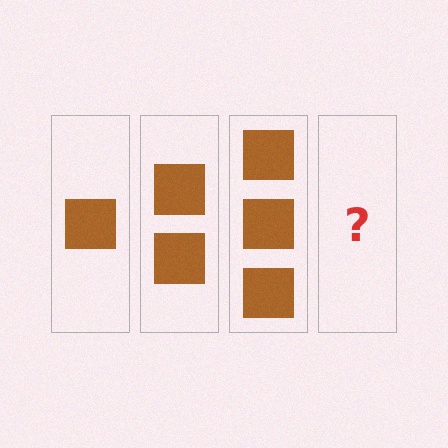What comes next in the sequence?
The next element should be 4 squares.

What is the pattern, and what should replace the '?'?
The pattern is that each step adds one more square. The '?' should be 4 squares.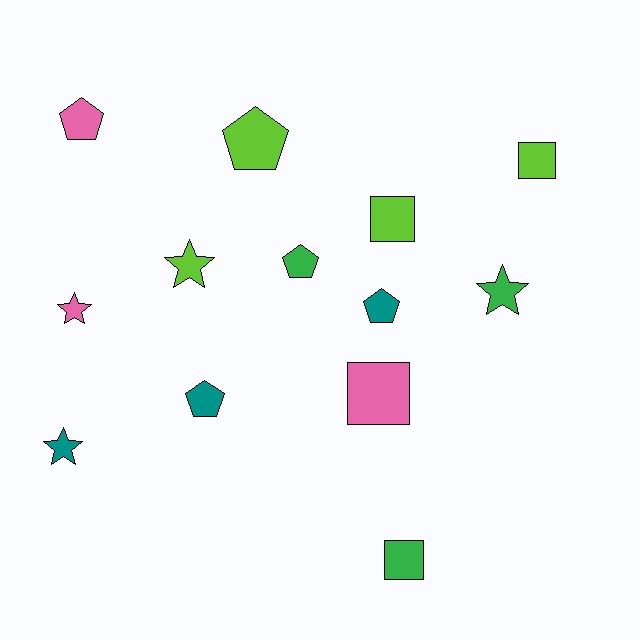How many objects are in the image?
There are 13 objects.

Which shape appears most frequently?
Pentagon, with 5 objects.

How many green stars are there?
There is 1 green star.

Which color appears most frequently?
Lime, with 4 objects.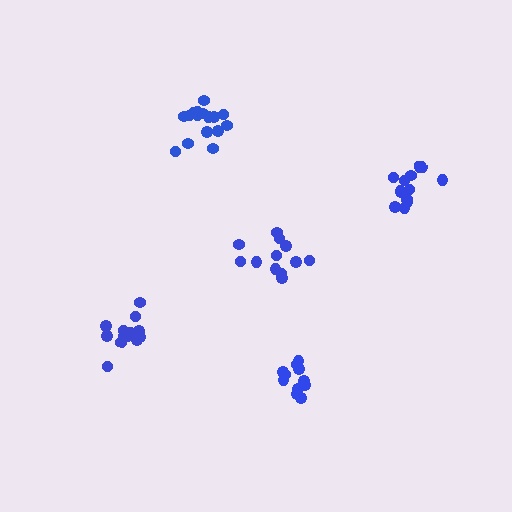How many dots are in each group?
Group 1: 11 dots, Group 2: 16 dots, Group 3: 13 dots, Group 4: 13 dots, Group 5: 12 dots (65 total).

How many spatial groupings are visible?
There are 5 spatial groupings.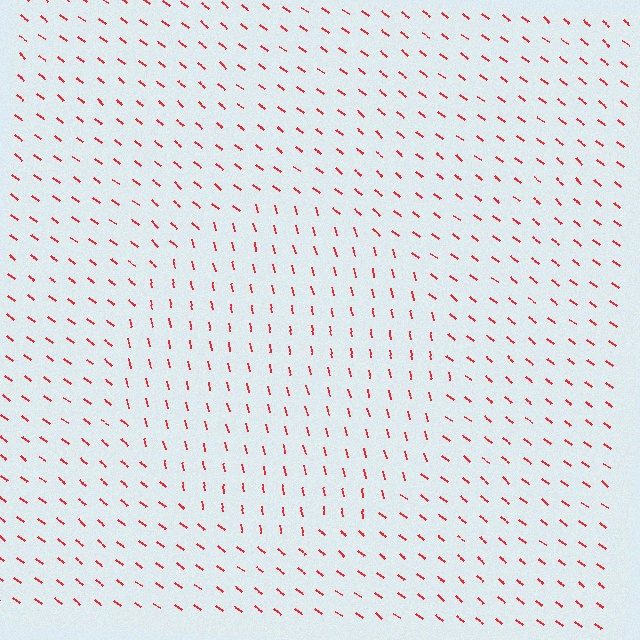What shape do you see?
I see a circle.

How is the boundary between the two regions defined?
The boundary is defined purely by a change in line orientation (approximately 39 degrees difference). All lines are the same color and thickness.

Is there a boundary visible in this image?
Yes, there is a texture boundary formed by a change in line orientation.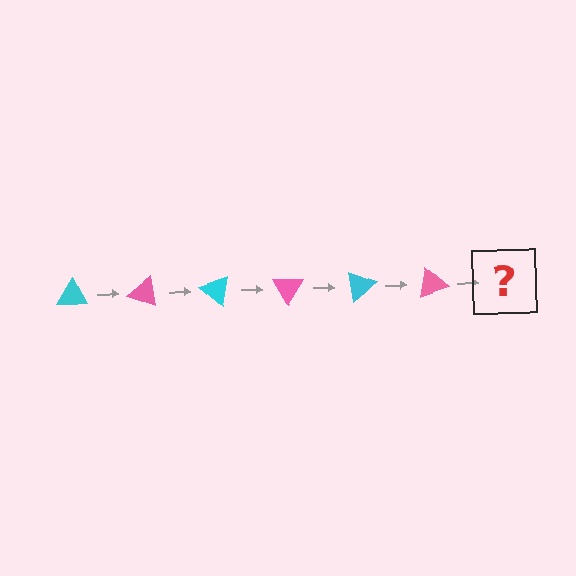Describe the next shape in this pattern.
It should be a cyan triangle, rotated 120 degrees from the start.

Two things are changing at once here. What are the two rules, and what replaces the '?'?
The two rules are that it rotates 20 degrees each step and the color cycles through cyan and pink. The '?' should be a cyan triangle, rotated 120 degrees from the start.